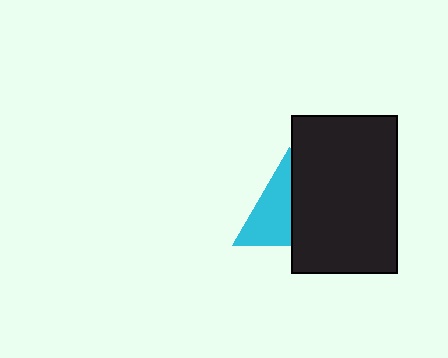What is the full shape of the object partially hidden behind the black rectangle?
The partially hidden object is a cyan triangle.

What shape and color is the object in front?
The object in front is a black rectangle.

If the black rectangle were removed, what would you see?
You would see the complete cyan triangle.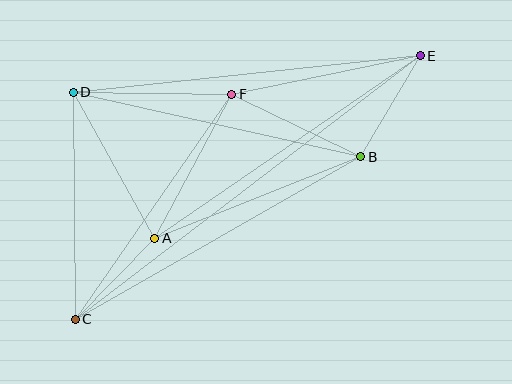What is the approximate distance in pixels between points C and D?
The distance between C and D is approximately 227 pixels.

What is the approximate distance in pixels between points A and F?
The distance between A and F is approximately 163 pixels.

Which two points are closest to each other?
Points A and C are closest to each other.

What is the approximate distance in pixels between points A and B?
The distance between A and B is approximately 222 pixels.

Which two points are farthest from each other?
Points C and E are farthest from each other.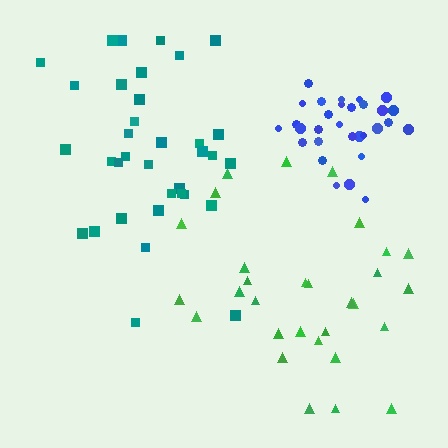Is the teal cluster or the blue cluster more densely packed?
Blue.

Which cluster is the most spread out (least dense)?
Green.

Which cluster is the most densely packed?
Blue.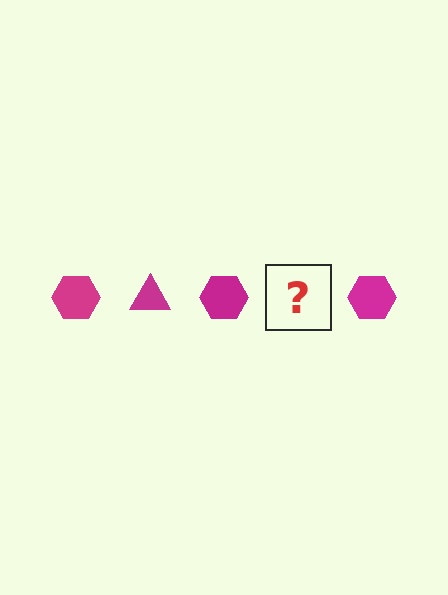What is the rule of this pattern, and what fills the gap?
The rule is that the pattern cycles through hexagon, triangle shapes in magenta. The gap should be filled with a magenta triangle.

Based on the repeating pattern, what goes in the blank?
The blank should be a magenta triangle.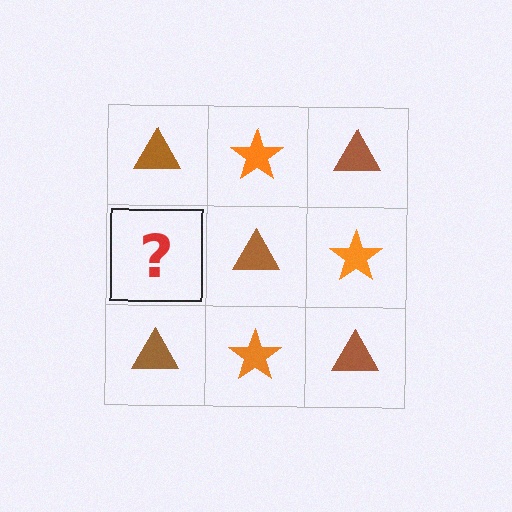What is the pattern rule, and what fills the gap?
The rule is that it alternates brown triangle and orange star in a checkerboard pattern. The gap should be filled with an orange star.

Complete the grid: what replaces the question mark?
The question mark should be replaced with an orange star.